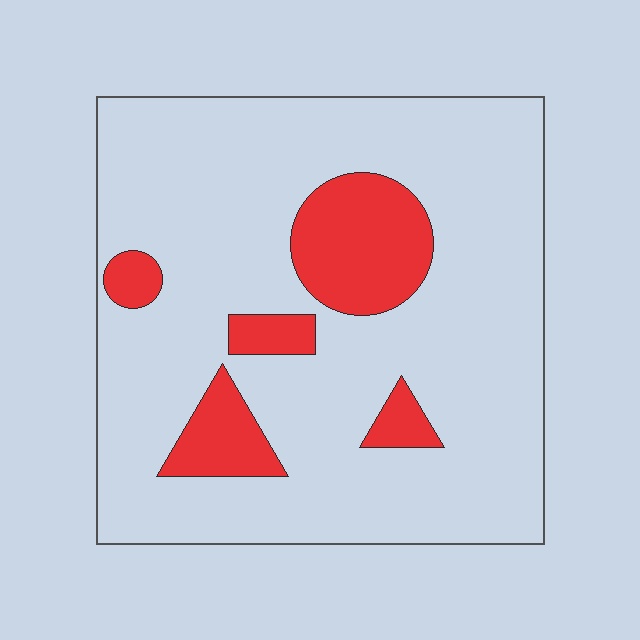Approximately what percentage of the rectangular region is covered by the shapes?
Approximately 15%.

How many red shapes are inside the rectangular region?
5.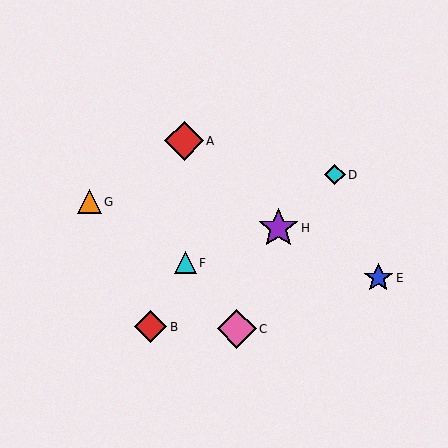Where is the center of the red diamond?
The center of the red diamond is at (151, 327).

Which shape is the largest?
The purple star (labeled H) is the largest.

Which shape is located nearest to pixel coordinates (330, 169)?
The cyan diamond (labeled D) at (335, 175) is nearest to that location.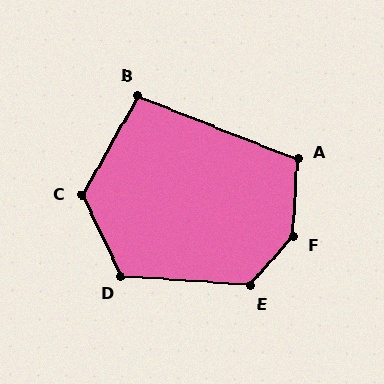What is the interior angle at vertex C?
Approximately 125 degrees (obtuse).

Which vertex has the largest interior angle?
F, at approximately 142 degrees.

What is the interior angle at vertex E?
Approximately 127 degrees (obtuse).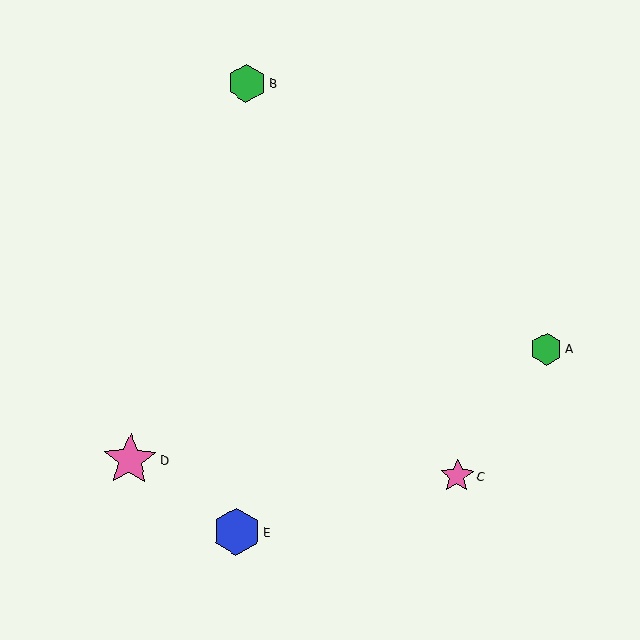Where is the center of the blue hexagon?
The center of the blue hexagon is at (237, 532).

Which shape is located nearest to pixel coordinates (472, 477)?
The pink star (labeled C) at (457, 476) is nearest to that location.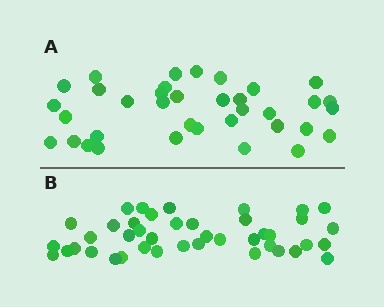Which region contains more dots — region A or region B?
Region B (the bottom region) has more dots.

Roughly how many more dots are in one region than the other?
Region B has about 6 more dots than region A.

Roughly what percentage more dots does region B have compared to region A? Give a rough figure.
About 15% more.